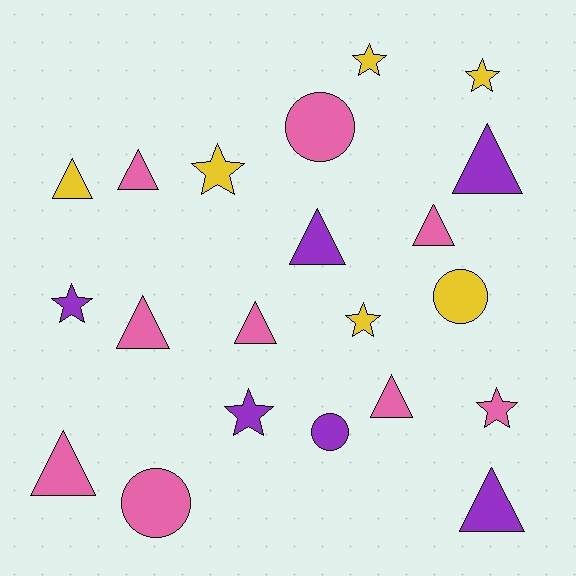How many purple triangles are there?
There are 3 purple triangles.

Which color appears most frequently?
Pink, with 9 objects.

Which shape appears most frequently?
Triangle, with 10 objects.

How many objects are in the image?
There are 21 objects.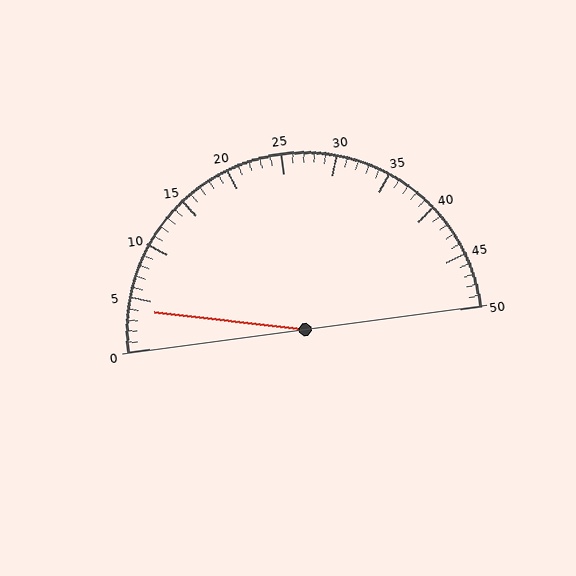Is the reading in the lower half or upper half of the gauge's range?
The reading is in the lower half of the range (0 to 50).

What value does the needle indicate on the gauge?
The needle indicates approximately 4.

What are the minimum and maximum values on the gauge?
The gauge ranges from 0 to 50.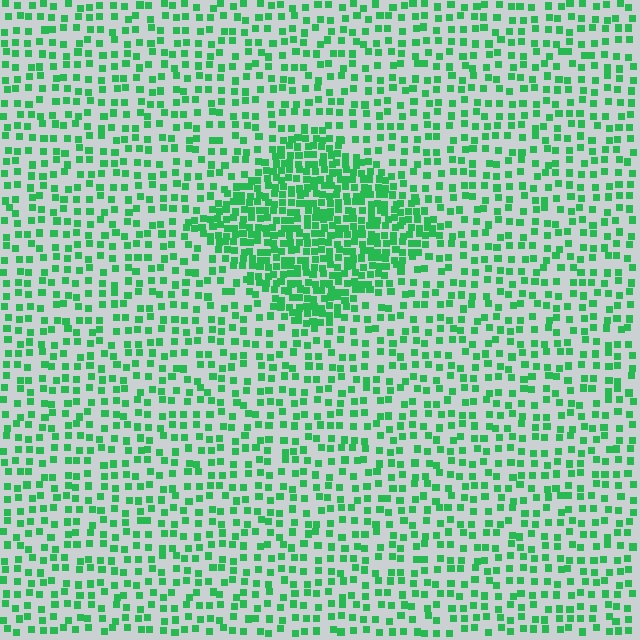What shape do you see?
I see a diamond.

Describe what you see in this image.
The image contains small green elements arranged at two different densities. A diamond-shaped region is visible where the elements are more densely packed than the surrounding area.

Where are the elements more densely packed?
The elements are more densely packed inside the diamond boundary.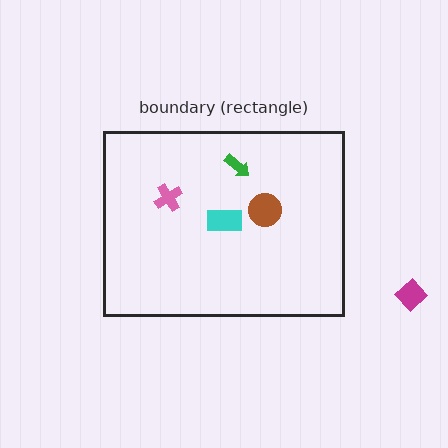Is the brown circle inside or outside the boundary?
Inside.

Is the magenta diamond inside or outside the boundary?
Outside.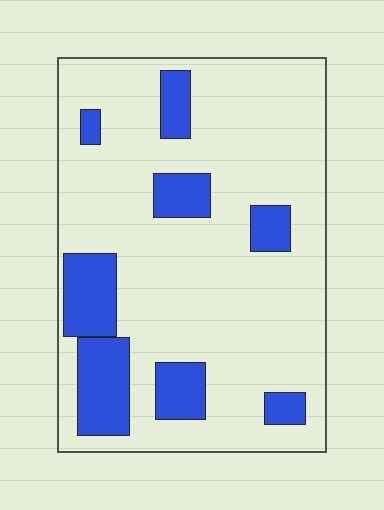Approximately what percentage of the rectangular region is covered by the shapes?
Approximately 20%.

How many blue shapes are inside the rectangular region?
8.